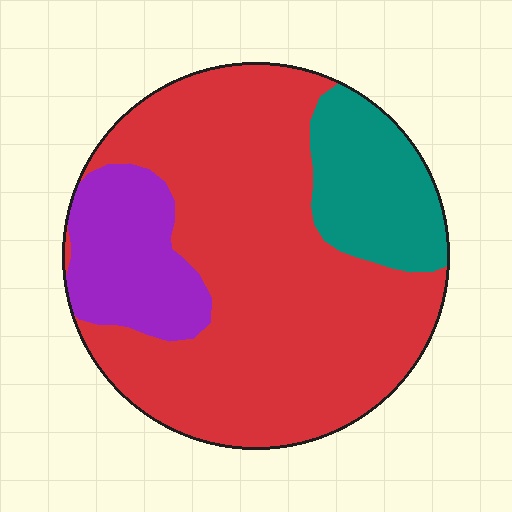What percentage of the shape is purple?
Purple covers roughly 15% of the shape.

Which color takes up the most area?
Red, at roughly 70%.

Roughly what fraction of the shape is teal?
Teal takes up about one sixth (1/6) of the shape.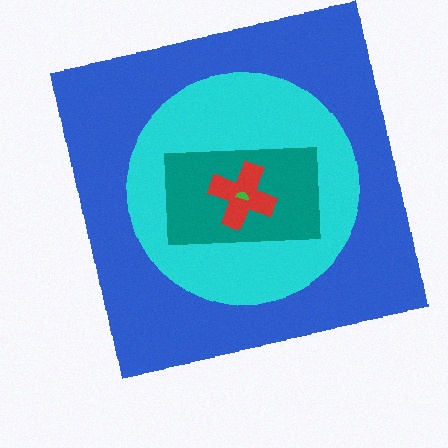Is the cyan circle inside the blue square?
Yes.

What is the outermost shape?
The blue square.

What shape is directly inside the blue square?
The cyan circle.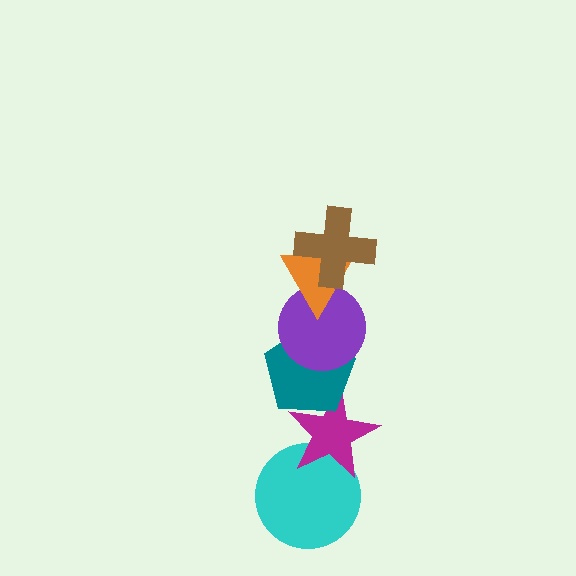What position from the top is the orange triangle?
The orange triangle is 2nd from the top.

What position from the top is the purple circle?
The purple circle is 3rd from the top.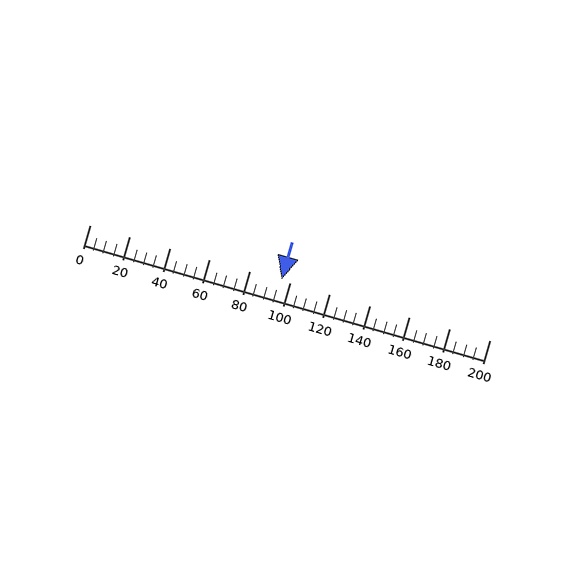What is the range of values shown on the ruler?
The ruler shows values from 0 to 200.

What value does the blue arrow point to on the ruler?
The blue arrow points to approximately 96.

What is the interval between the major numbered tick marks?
The major tick marks are spaced 20 units apart.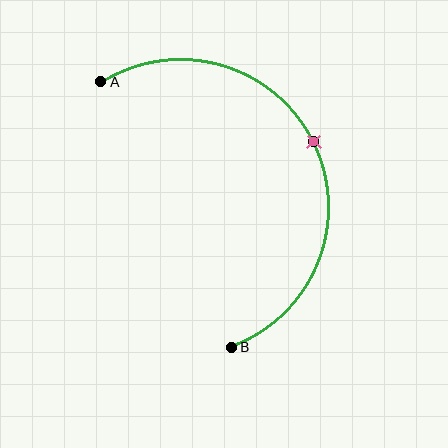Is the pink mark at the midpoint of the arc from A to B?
Yes. The pink mark lies on the arc at equal arc-length from both A and B — it is the arc midpoint.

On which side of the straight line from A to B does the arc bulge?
The arc bulges to the right of the straight line connecting A and B.